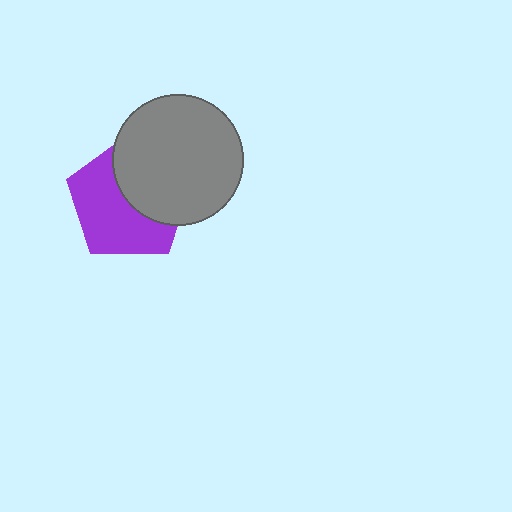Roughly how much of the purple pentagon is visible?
About half of it is visible (roughly 56%).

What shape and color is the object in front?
The object in front is a gray circle.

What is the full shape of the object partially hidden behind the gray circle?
The partially hidden object is a purple pentagon.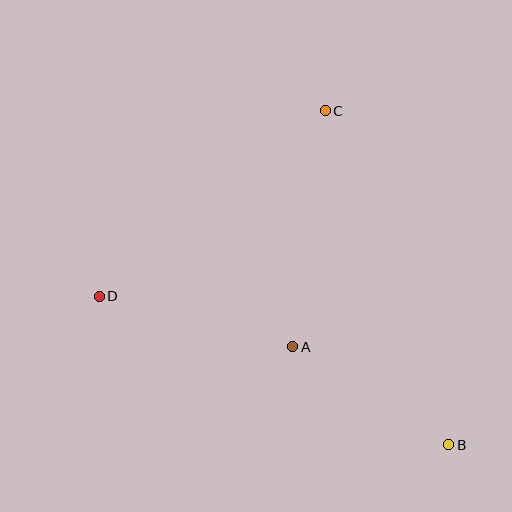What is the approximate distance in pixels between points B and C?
The distance between B and C is approximately 356 pixels.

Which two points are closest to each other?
Points A and B are closest to each other.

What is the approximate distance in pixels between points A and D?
The distance between A and D is approximately 200 pixels.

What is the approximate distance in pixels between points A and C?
The distance between A and C is approximately 239 pixels.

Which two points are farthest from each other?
Points B and D are farthest from each other.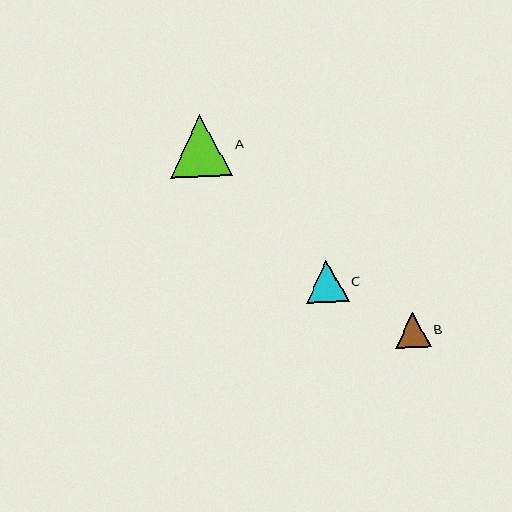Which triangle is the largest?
Triangle A is the largest with a size of approximately 62 pixels.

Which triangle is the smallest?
Triangle B is the smallest with a size of approximately 35 pixels.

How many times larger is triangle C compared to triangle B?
Triangle C is approximately 1.2 times the size of triangle B.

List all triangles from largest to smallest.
From largest to smallest: A, C, B.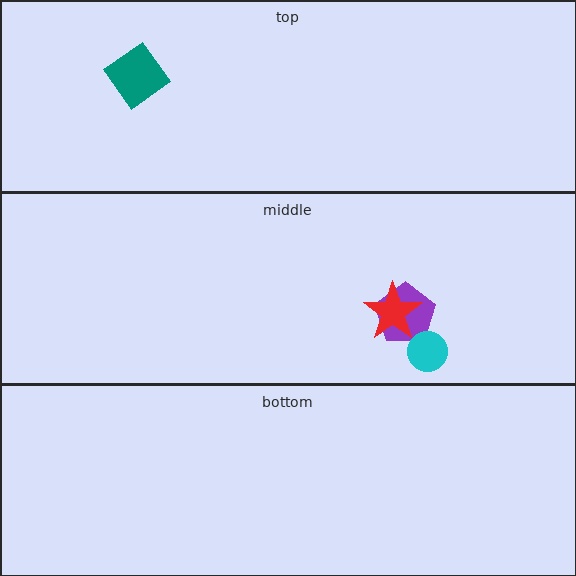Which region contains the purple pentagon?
The middle region.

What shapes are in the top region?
The teal diamond.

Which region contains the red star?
The middle region.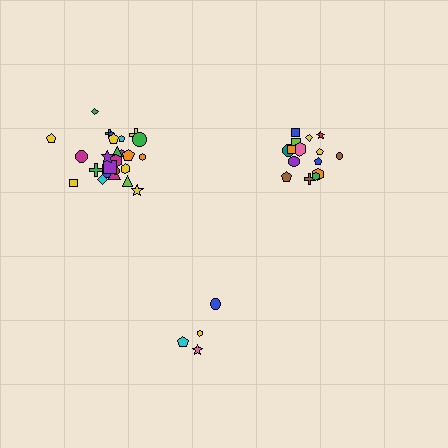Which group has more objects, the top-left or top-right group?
The top-left group.